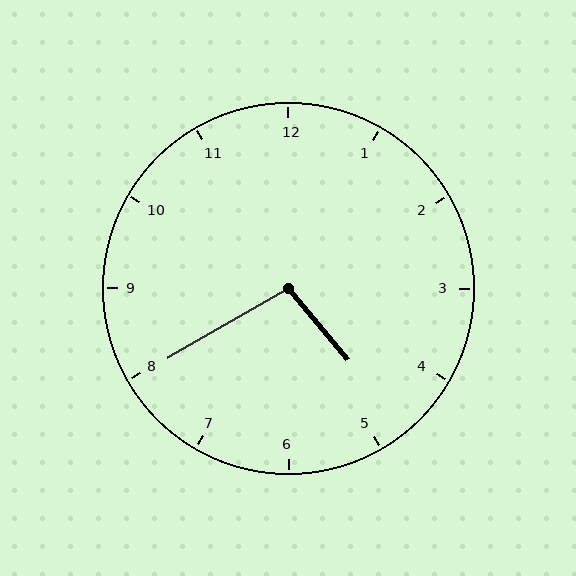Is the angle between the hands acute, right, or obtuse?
It is obtuse.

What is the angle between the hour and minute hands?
Approximately 100 degrees.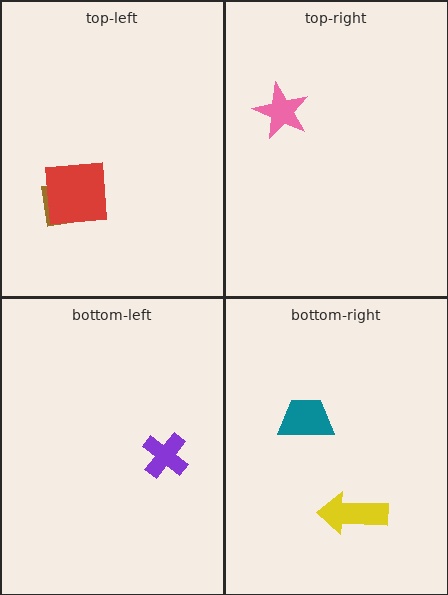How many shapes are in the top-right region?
1.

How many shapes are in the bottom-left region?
1.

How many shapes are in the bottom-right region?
2.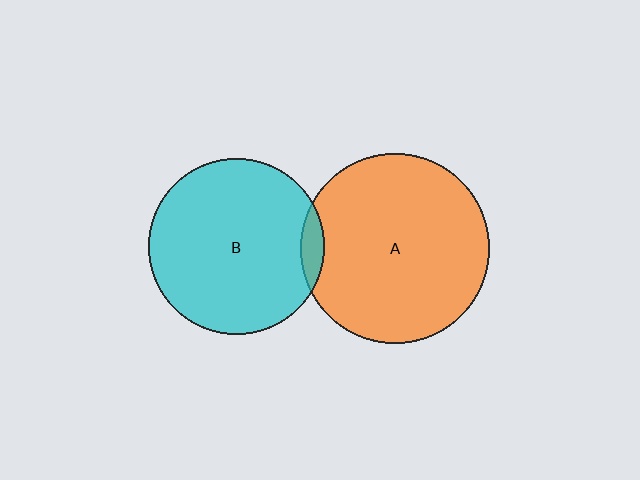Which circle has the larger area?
Circle A (orange).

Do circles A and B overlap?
Yes.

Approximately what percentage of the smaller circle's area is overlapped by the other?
Approximately 5%.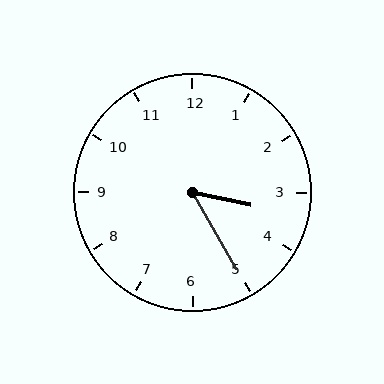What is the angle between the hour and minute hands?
Approximately 48 degrees.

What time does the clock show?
3:25.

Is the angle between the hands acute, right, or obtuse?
It is acute.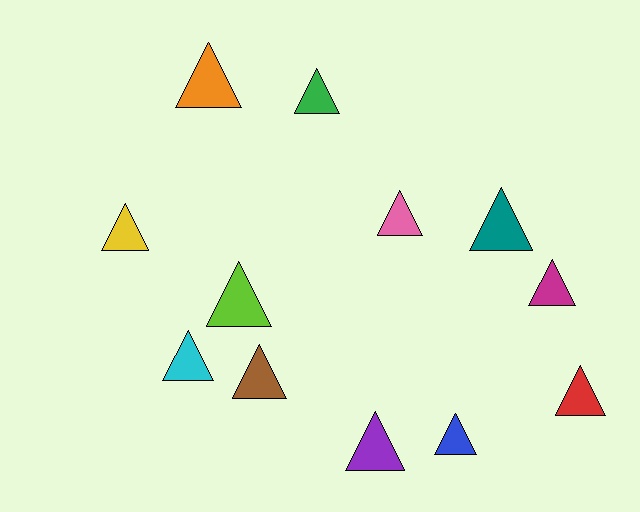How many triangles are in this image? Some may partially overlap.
There are 12 triangles.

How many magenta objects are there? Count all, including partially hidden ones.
There is 1 magenta object.